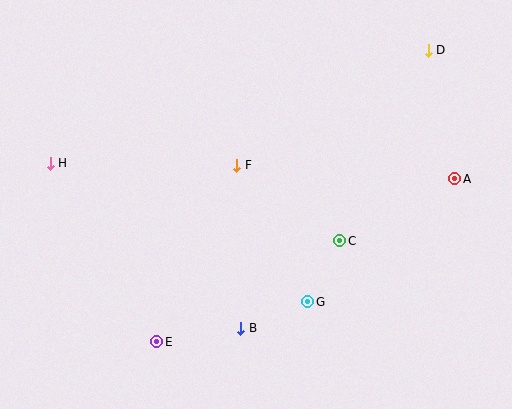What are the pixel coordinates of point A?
Point A is at (455, 179).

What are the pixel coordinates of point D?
Point D is at (428, 50).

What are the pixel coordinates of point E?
Point E is at (157, 342).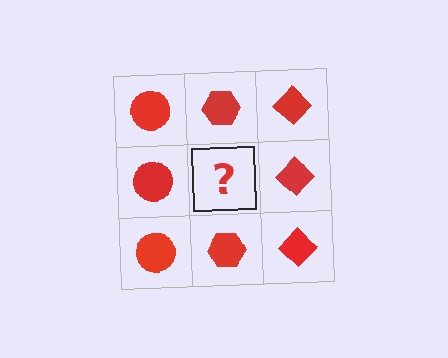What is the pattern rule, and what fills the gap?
The rule is that each column has a consistent shape. The gap should be filled with a red hexagon.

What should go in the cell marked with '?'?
The missing cell should contain a red hexagon.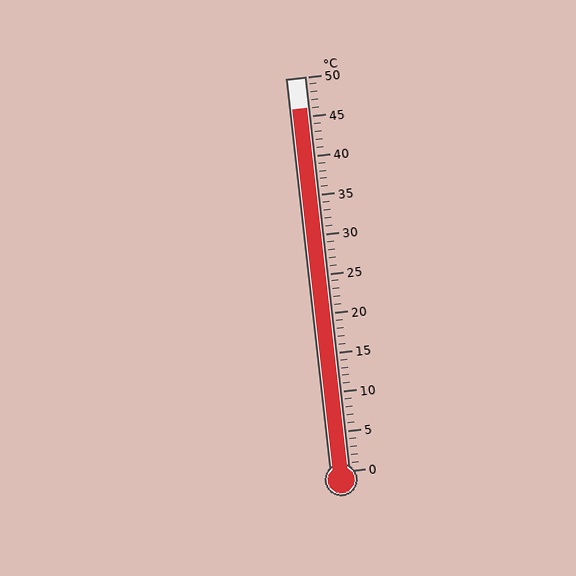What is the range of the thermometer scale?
The thermometer scale ranges from 0°C to 50°C.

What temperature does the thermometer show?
The thermometer shows approximately 46°C.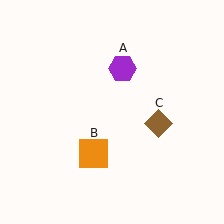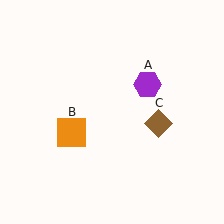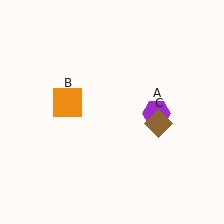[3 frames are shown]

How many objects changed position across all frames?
2 objects changed position: purple hexagon (object A), orange square (object B).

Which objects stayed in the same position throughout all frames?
Brown diamond (object C) remained stationary.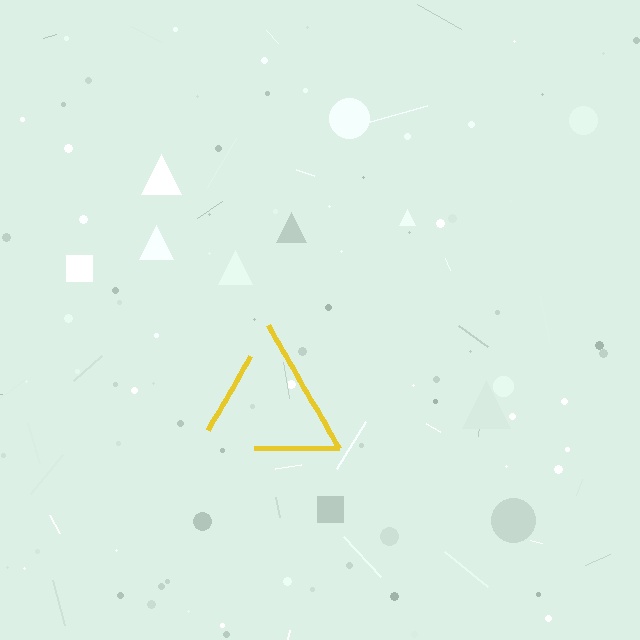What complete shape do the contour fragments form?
The contour fragments form a triangle.